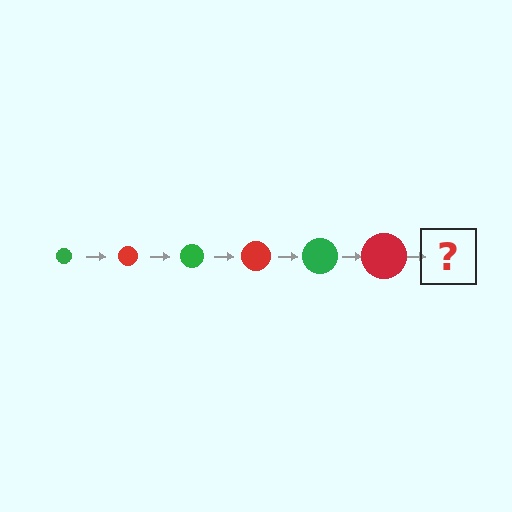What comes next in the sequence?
The next element should be a green circle, larger than the previous one.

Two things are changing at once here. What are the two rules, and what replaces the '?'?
The two rules are that the circle grows larger each step and the color cycles through green and red. The '?' should be a green circle, larger than the previous one.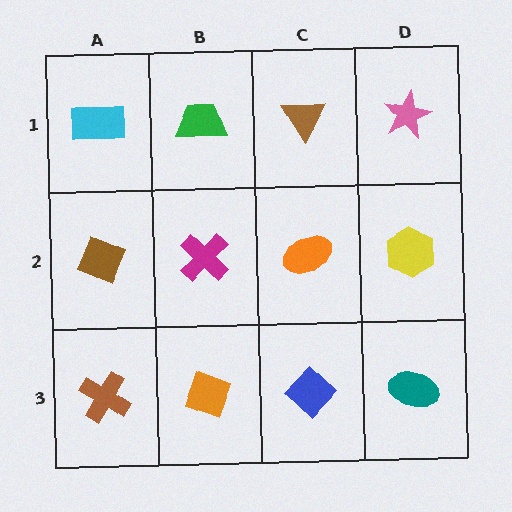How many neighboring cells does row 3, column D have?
2.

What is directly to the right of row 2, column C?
A yellow hexagon.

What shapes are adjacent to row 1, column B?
A magenta cross (row 2, column B), a cyan rectangle (row 1, column A), a brown triangle (row 1, column C).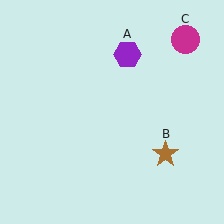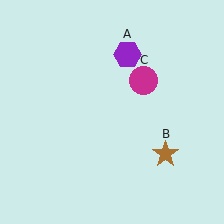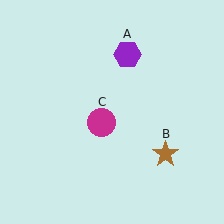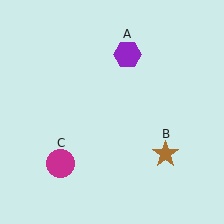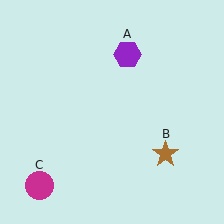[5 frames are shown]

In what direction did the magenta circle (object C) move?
The magenta circle (object C) moved down and to the left.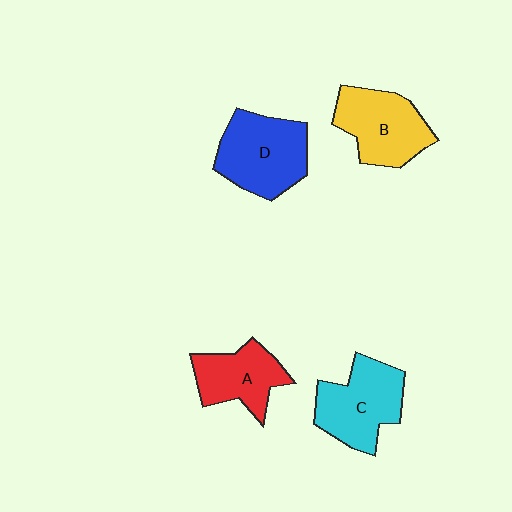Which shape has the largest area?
Shape D (blue).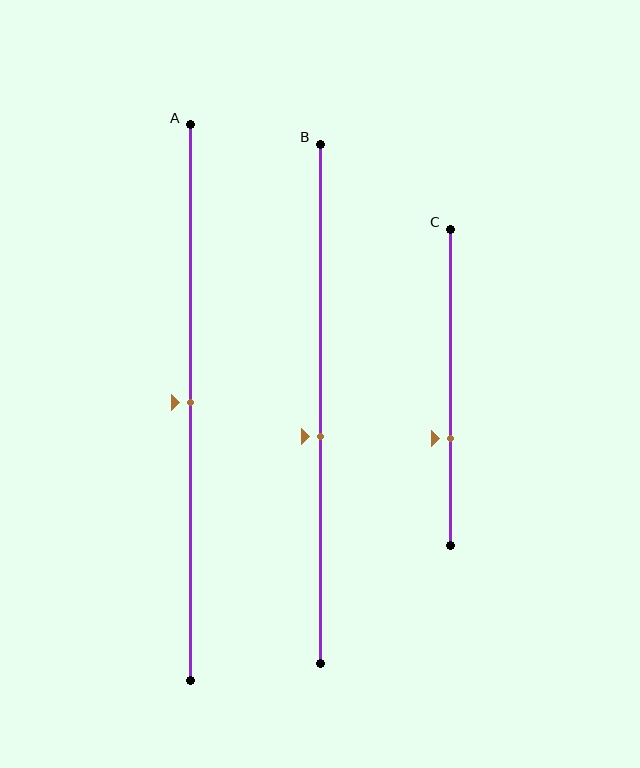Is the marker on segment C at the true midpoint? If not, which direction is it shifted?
No, the marker on segment C is shifted downward by about 16% of the segment length.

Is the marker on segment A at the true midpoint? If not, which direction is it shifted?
Yes, the marker on segment A is at the true midpoint.